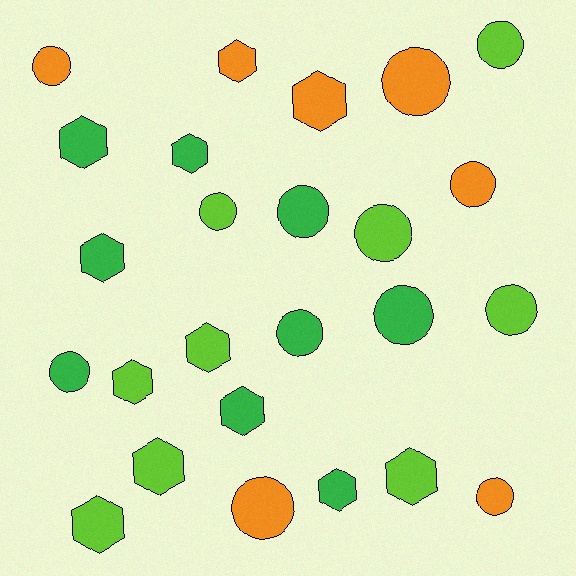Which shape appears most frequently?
Circle, with 13 objects.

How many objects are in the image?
There are 25 objects.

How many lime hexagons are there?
There are 5 lime hexagons.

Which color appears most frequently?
Green, with 9 objects.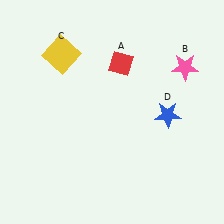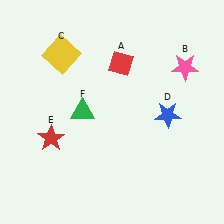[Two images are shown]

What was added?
A red star (E), a green triangle (F) were added in Image 2.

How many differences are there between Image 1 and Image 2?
There are 2 differences between the two images.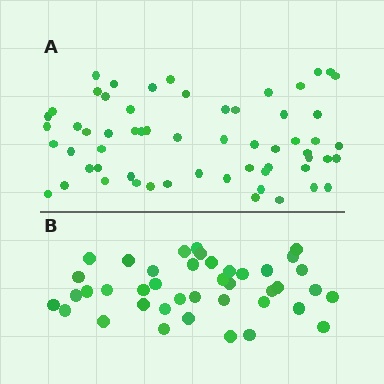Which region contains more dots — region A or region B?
Region A (the top region) has more dots.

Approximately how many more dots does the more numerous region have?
Region A has approximately 20 more dots than region B.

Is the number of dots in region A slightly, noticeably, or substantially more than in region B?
Region A has substantially more. The ratio is roughly 1.5 to 1.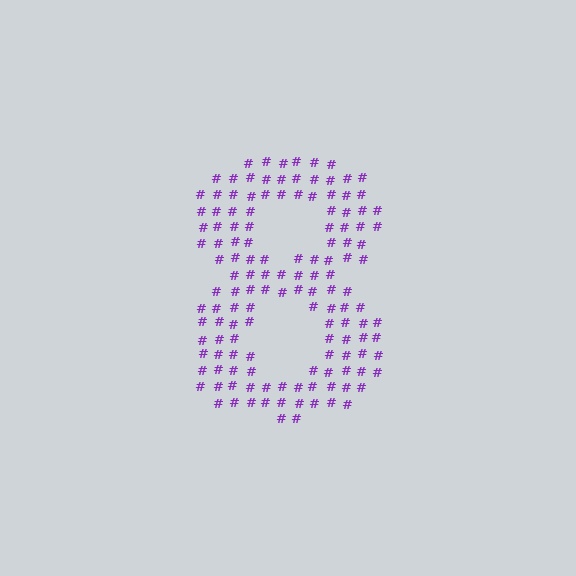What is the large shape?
The large shape is the digit 8.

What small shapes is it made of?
It is made of small hash symbols.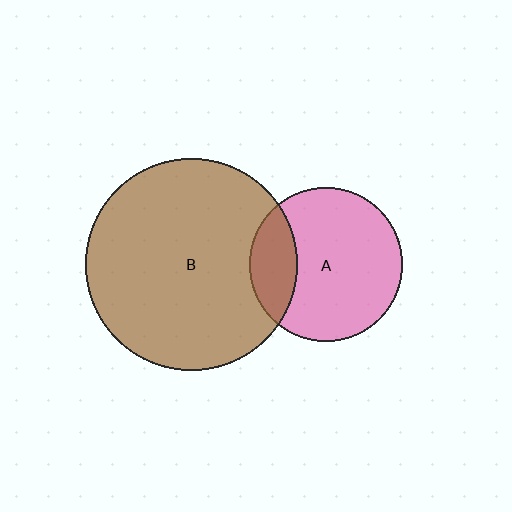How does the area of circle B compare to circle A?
Approximately 1.9 times.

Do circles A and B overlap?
Yes.